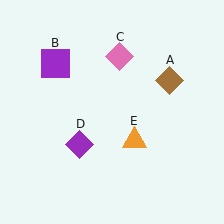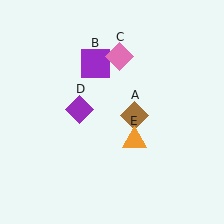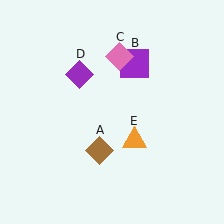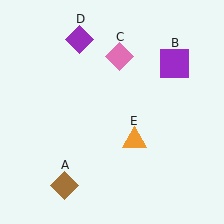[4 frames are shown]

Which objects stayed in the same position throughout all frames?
Pink diamond (object C) and orange triangle (object E) remained stationary.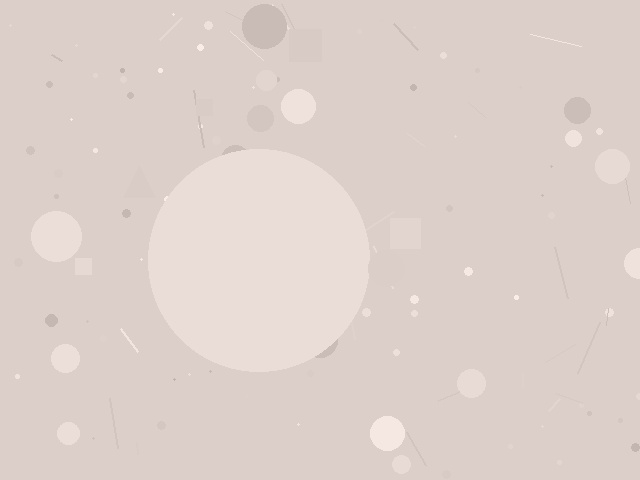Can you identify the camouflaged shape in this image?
The camouflaged shape is a circle.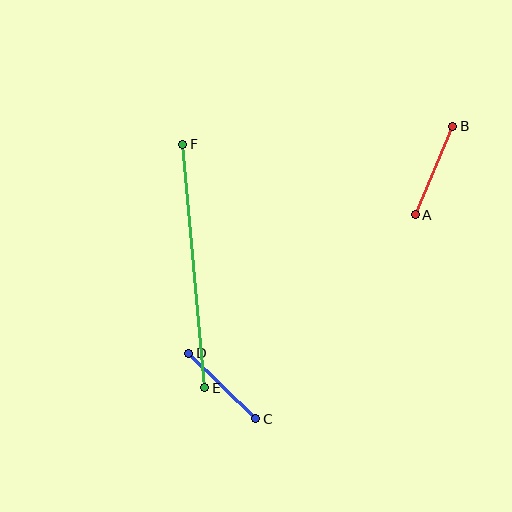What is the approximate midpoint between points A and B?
The midpoint is at approximately (434, 171) pixels.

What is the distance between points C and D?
The distance is approximately 94 pixels.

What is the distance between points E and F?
The distance is approximately 245 pixels.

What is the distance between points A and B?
The distance is approximately 96 pixels.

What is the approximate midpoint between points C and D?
The midpoint is at approximately (222, 386) pixels.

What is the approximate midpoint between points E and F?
The midpoint is at approximately (194, 266) pixels.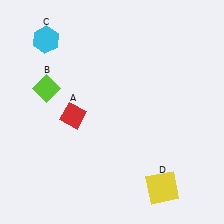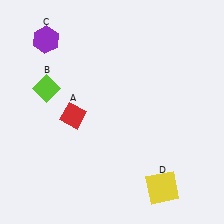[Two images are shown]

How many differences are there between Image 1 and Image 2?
There is 1 difference between the two images.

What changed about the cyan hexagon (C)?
In Image 1, C is cyan. In Image 2, it changed to purple.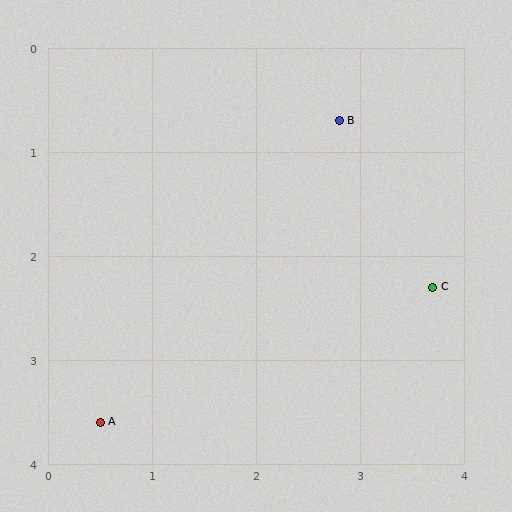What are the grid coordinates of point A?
Point A is at approximately (0.5, 3.6).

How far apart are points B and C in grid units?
Points B and C are about 1.8 grid units apart.